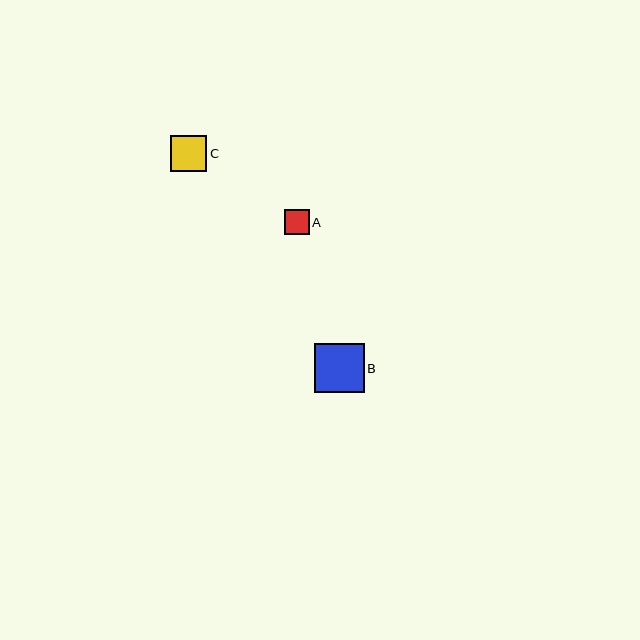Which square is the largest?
Square B is the largest with a size of approximately 49 pixels.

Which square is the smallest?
Square A is the smallest with a size of approximately 25 pixels.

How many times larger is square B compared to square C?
Square B is approximately 1.4 times the size of square C.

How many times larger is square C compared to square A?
Square C is approximately 1.4 times the size of square A.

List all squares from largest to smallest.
From largest to smallest: B, C, A.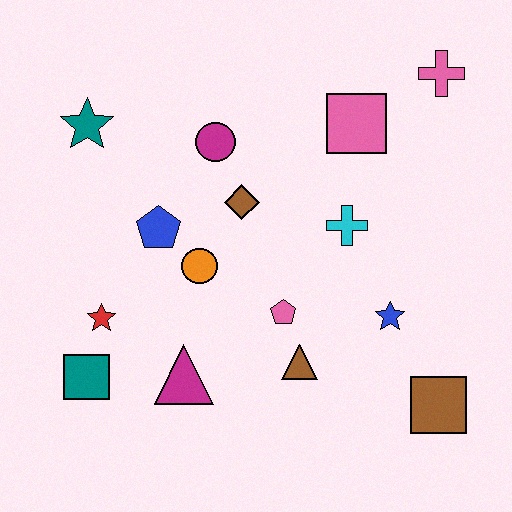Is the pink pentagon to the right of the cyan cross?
No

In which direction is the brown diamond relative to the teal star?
The brown diamond is to the right of the teal star.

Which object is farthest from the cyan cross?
The teal square is farthest from the cyan cross.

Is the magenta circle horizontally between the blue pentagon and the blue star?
Yes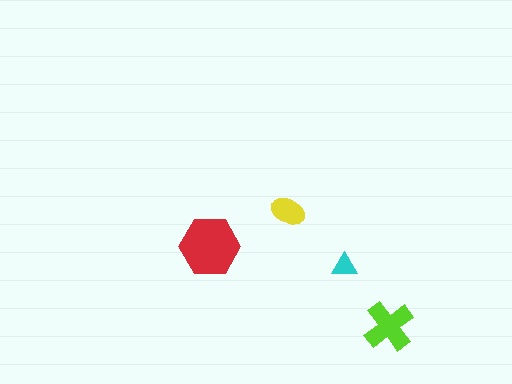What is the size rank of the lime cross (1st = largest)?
2nd.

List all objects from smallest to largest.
The cyan triangle, the yellow ellipse, the lime cross, the red hexagon.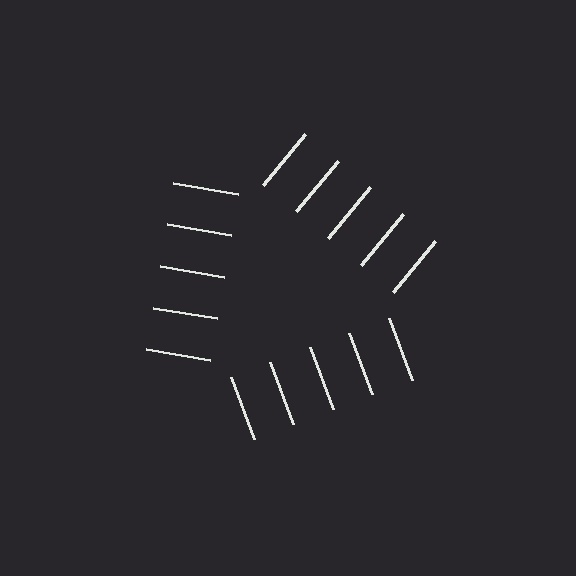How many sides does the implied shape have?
3 sides — the line-ends trace a triangle.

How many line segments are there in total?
15 — 5 along each of the 3 edges.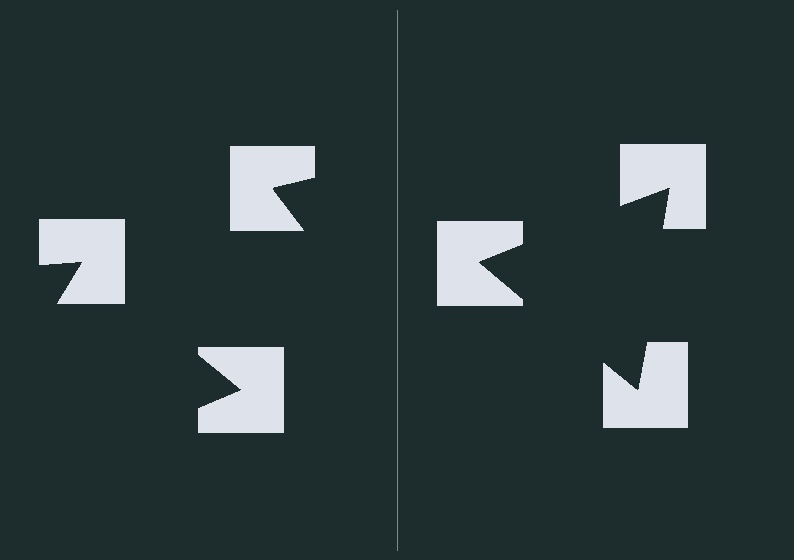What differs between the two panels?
The notched squares are positioned identically on both sides; only the wedge orientations differ. On the right they align to a triangle; on the left they are misaligned.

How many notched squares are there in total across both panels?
6 — 3 on each side.